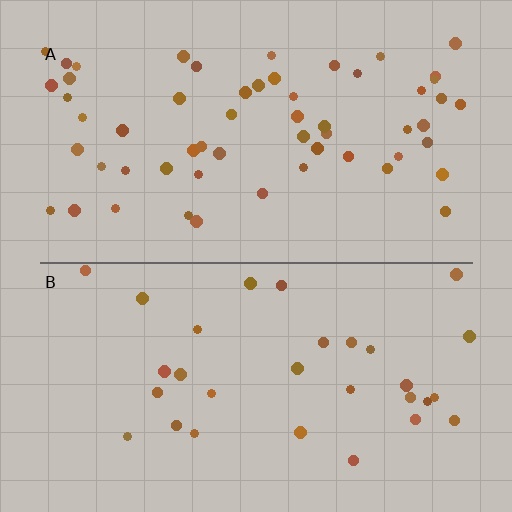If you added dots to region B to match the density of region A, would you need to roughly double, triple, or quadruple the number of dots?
Approximately double.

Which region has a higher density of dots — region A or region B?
A (the top).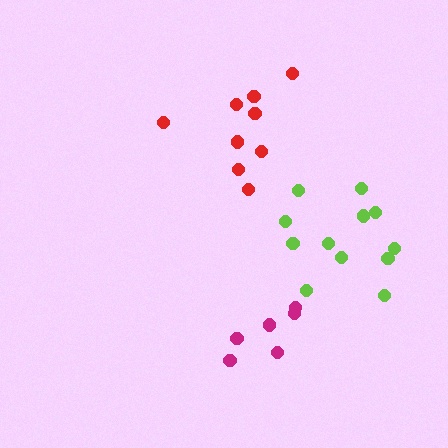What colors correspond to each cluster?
The clusters are colored: magenta, red, lime.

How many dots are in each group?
Group 1: 6 dots, Group 2: 9 dots, Group 3: 12 dots (27 total).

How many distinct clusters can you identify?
There are 3 distinct clusters.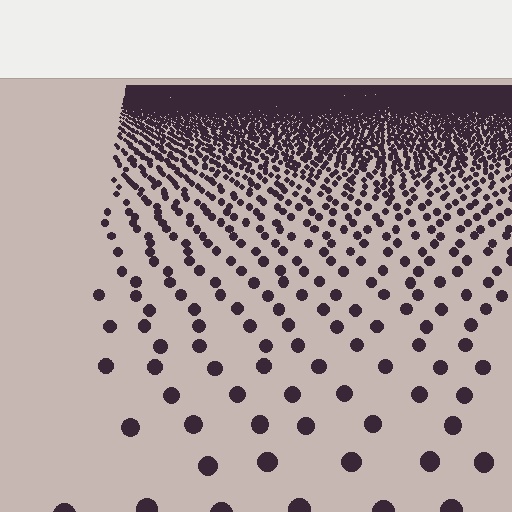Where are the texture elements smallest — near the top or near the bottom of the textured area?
Near the top.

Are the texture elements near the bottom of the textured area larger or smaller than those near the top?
Larger. Near the bottom, elements are closer to the viewer and appear at a bigger on-screen size.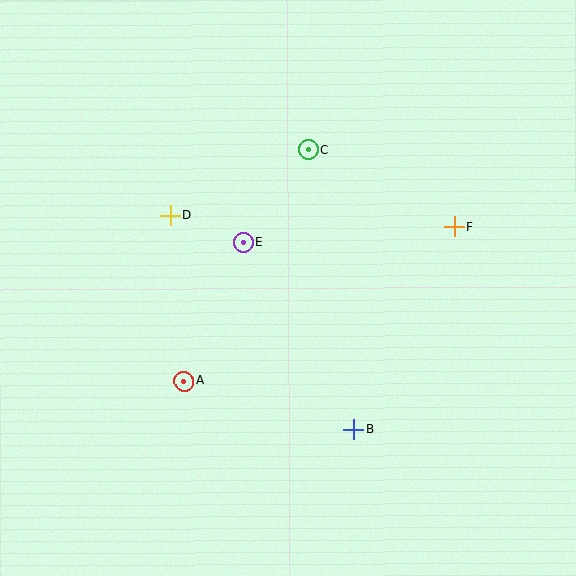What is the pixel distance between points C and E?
The distance between C and E is 113 pixels.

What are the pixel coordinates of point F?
Point F is at (454, 227).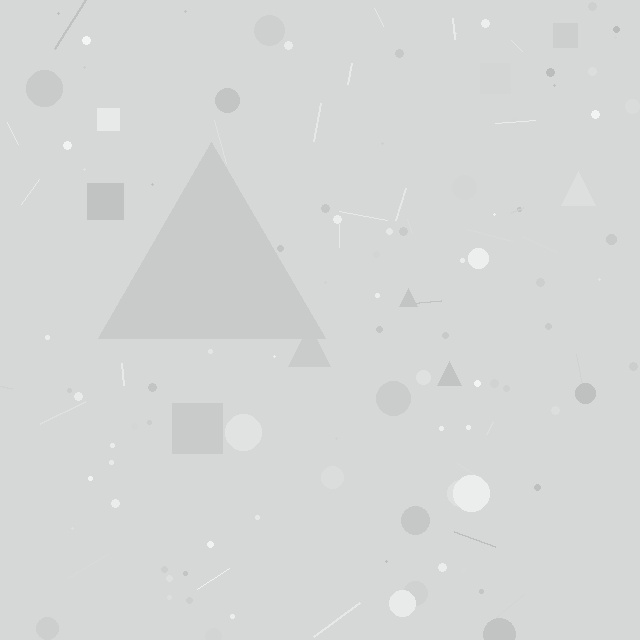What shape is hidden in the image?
A triangle is hidden in the image.